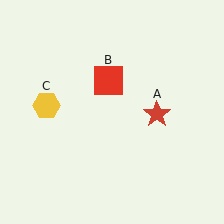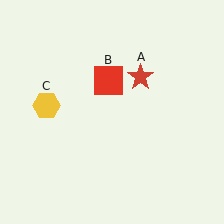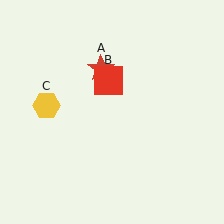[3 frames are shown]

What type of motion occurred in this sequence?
The red star (object A) rotated counterclockwise around the center of the scene.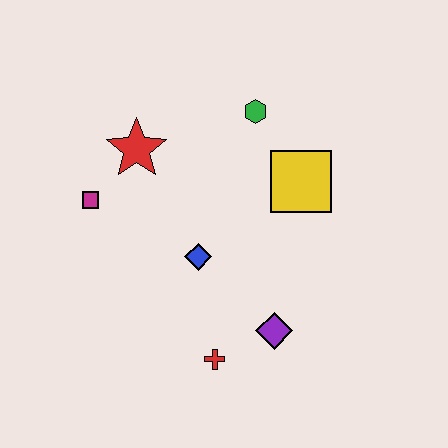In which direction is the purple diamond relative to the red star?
The purple diamond is below the red star.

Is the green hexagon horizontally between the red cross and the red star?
No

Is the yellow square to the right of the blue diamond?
Yes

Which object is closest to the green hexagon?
The yellow square is closest to the green hexagon.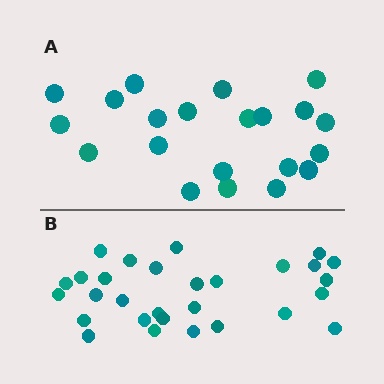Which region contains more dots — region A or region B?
Region B (the bottom region) has more dots.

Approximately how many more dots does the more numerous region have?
Region B has roughly 8 or so more dots than region A.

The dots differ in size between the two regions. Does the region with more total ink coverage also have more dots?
No. Region A has more total ink coverage because its dots are larger, but region B actually contains more individual dots. Total area can be misleading — the number of items is what matters here.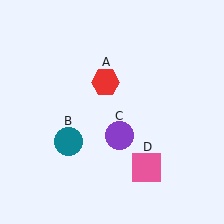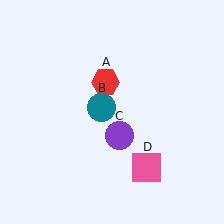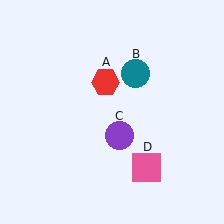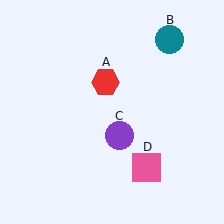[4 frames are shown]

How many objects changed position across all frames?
1 object changed position: teal circle (object B).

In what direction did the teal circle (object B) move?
The teal circle (object B) moved up and to the right.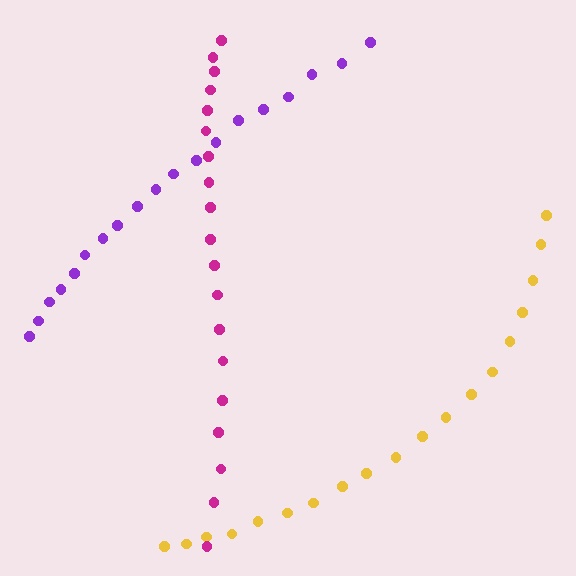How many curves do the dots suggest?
There are 3 distinct paths.